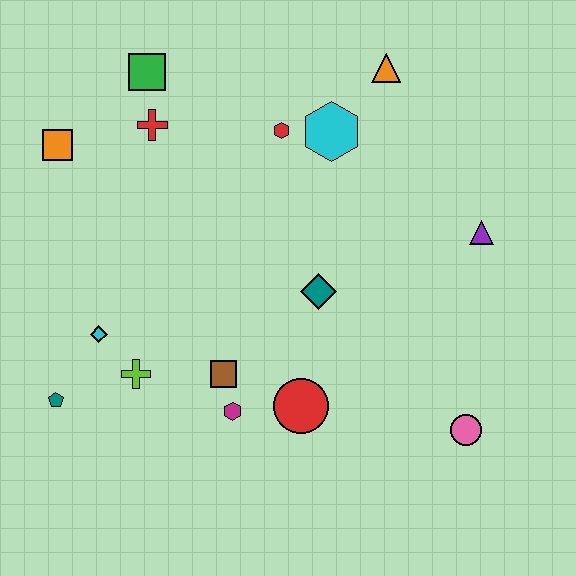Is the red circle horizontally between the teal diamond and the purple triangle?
No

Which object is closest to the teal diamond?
The red circle is closest to the teal diamond.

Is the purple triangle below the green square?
Yes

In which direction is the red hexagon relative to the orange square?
The red hexagon is to the right of the orange square.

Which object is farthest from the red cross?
The pink circle is farthest from the red cross.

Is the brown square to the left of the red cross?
No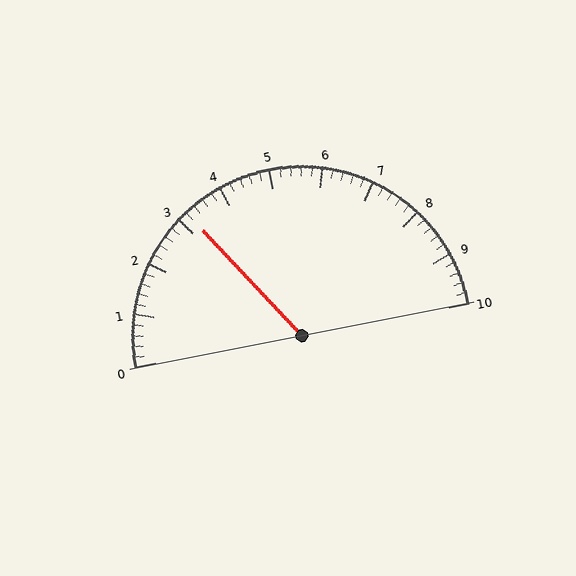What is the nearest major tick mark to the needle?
The nearest major tick mark is 3.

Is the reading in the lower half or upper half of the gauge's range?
The reading is in the lower half of the range (0 to 10).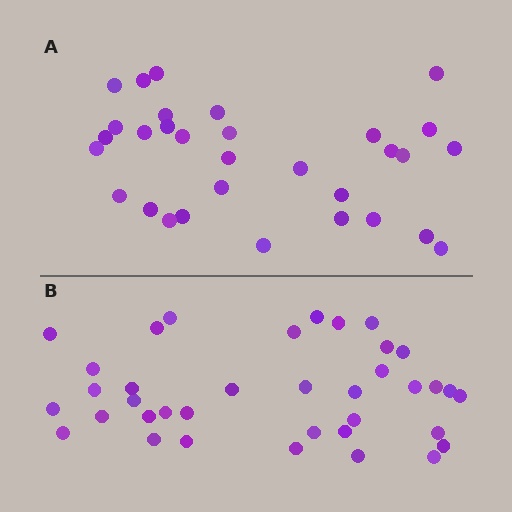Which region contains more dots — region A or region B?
Region B (the bottom region) has more dots.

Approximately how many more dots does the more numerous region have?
Region B has about 6 more dots than region A.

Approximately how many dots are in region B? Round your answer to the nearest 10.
About 40 dots. (The exact count is 37, which rounds to 40.)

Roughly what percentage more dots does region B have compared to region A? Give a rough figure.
About 20% more.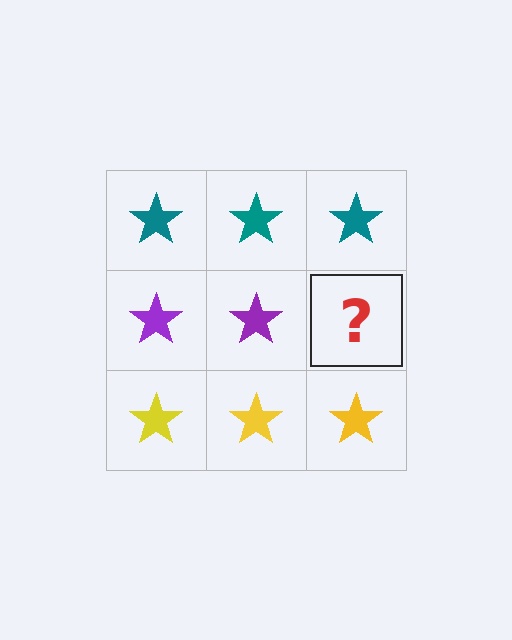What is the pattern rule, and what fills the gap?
The rule is that each row has a consistent color. The gap should be filled with a purple star.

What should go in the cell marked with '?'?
The missing cell should contain a purple star.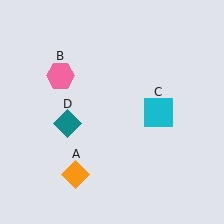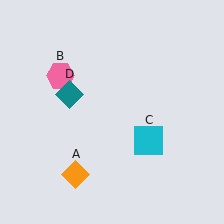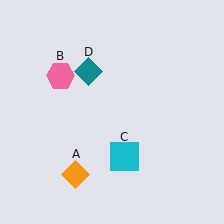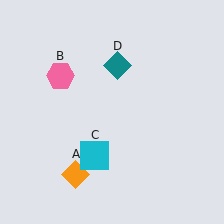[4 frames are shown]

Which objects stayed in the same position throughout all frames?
Orange diamond (object A) and pink hexagon (object B) remained stationary.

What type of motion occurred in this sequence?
The cyan square (object C), teal diamond (object D) rotated clockwise around the center of the scene.